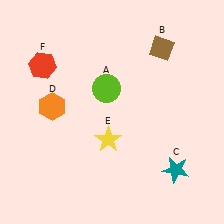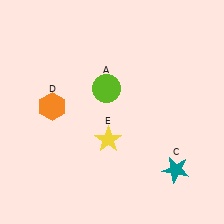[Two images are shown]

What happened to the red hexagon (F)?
The red hexagon (F) was removed in Image 2. It was in the top-left area of Image 1.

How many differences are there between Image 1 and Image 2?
There are 2 differences between the two images.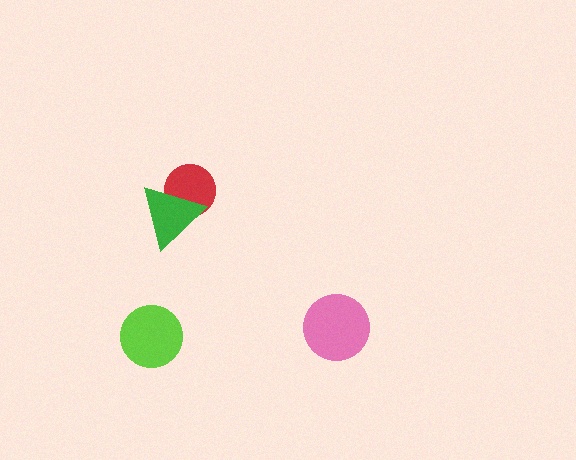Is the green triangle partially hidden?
No, no other shape covers it.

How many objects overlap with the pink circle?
0 objects overlap with the pink circle.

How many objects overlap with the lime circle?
0 objects overlap with the lime circle.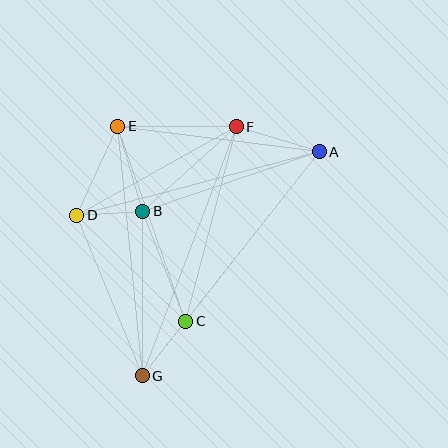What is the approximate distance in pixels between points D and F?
The distance between D and F is approximately 183 pixels.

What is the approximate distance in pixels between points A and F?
The distance between A and F is approximately 87 pixels.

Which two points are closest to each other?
Points B and D are closest to each other.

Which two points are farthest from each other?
Points A and G are farthest from each other.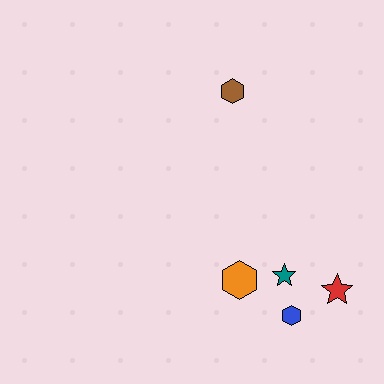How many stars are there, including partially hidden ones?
There are 2 stars.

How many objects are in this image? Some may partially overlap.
There are 5 objects.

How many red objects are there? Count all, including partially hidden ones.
There is 1 red object.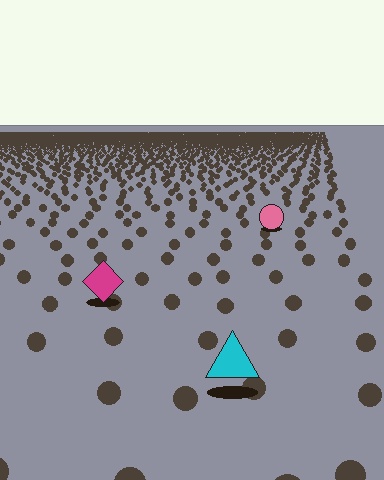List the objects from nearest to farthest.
From nearest to farthest: the cyan triangle, the magenta diamond, the pink circle.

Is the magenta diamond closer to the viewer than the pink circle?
Yes. The magenta diamond is closer — you can tell from the texture gradient: the ground texture is coarser near it.